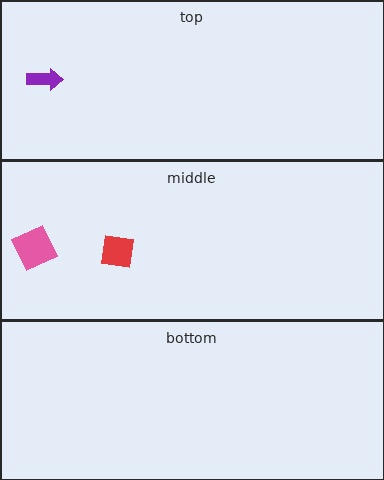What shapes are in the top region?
The purple arrow.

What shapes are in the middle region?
The red square, the pink square.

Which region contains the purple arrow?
The top region.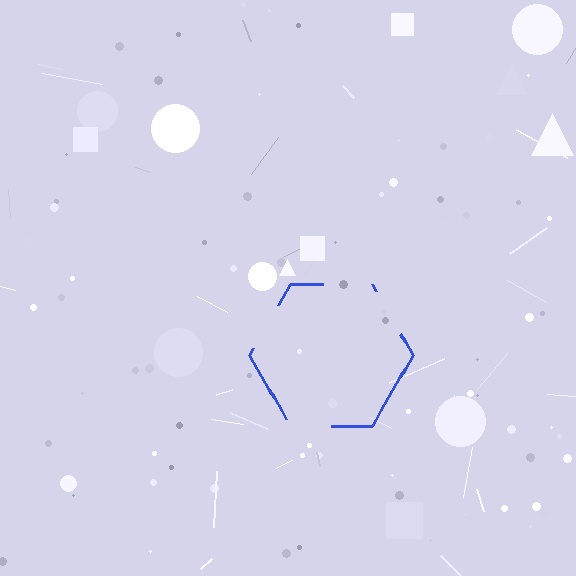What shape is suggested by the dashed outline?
The dashed outline suggests a hexagon.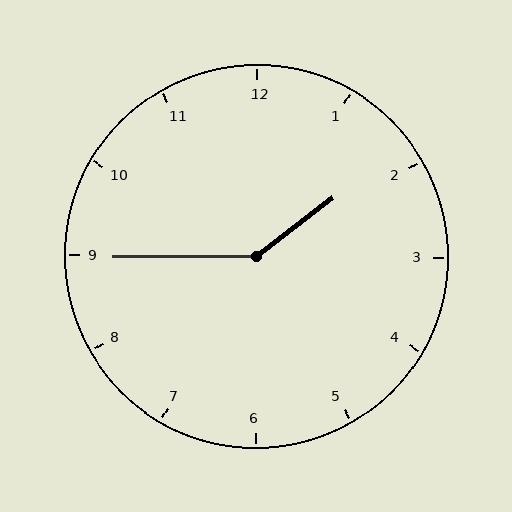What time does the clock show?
1:45.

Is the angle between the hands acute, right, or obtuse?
It is obtuse.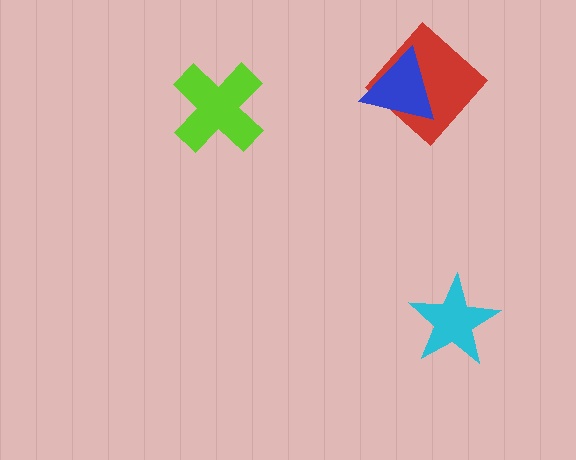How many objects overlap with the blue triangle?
1 object overlaps with the blue triangle.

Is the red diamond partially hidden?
Yes, it is partially covered by another shape.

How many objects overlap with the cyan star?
0 objects overlap with the cyan star.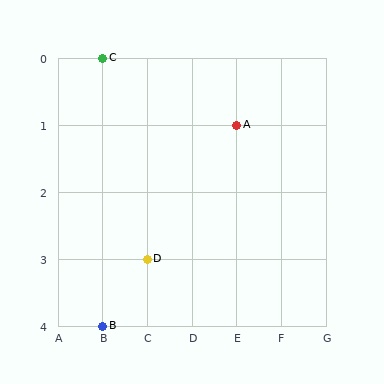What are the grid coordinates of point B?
Point B is at grid coordinates (B, 4).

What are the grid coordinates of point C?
Point C is at grid coordinates (B, 0).